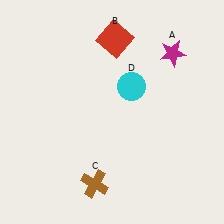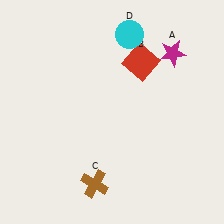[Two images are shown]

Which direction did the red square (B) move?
The red square (B) moved right.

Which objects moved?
The objects that moved are: the red square (B), the cyan circle (D).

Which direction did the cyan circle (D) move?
The cyan circle (D) moved up.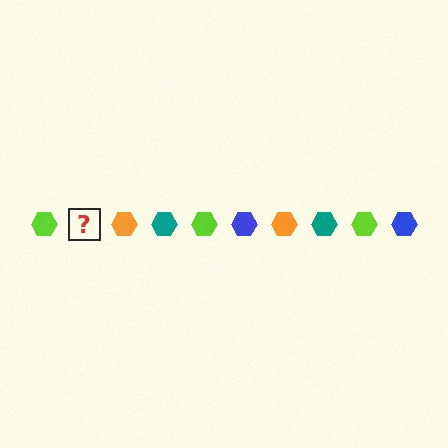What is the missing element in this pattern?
The missing element is a blue hexagon.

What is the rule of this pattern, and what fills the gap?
The rule is that the pattern cycles through lime, blue, orange, teal hexagons. The gap should be filled with a blue hexagon.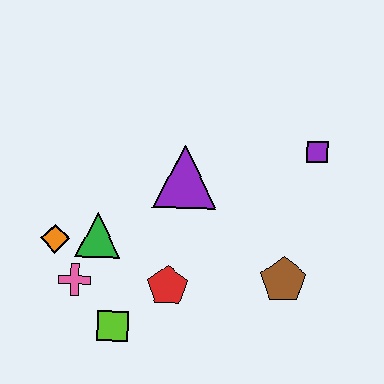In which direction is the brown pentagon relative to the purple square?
The brown pentagon is below the purple square.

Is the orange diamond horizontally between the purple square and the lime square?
No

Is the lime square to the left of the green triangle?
No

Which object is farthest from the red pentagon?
The purple square is farthest from the red pentagon.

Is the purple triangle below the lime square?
No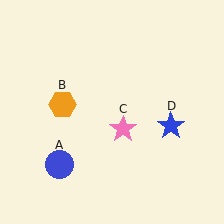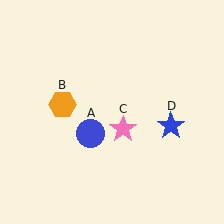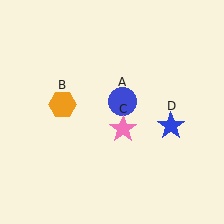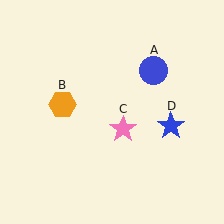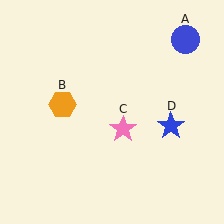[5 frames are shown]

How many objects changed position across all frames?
1 object changed position: blue circle (object A).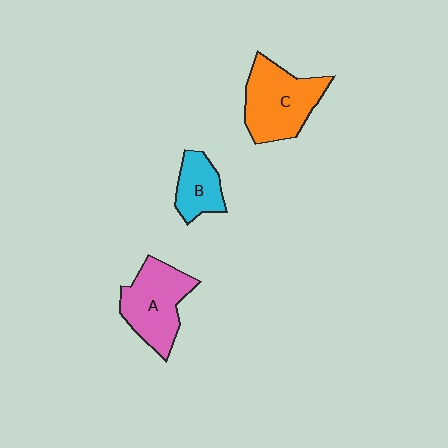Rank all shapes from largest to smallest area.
From largest to smallest: C (orange), A (pink), B (cyan).